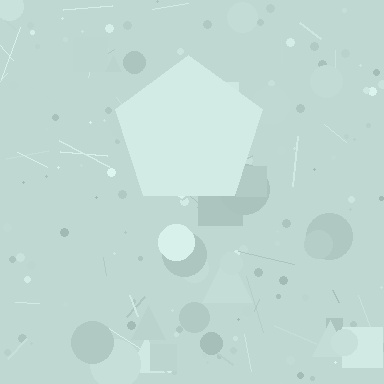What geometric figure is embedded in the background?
A pentagon is embedded in the background.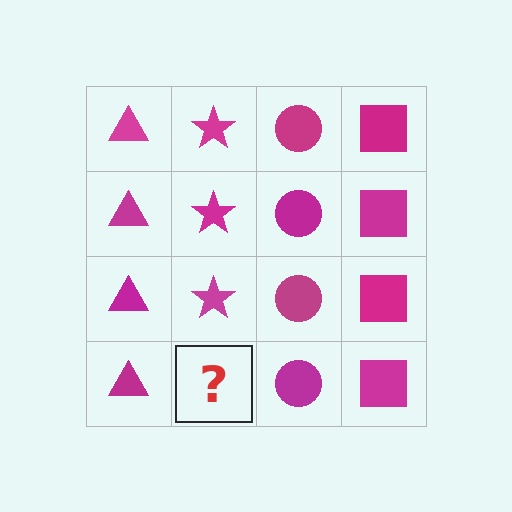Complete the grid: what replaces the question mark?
The question mark should be replaced with a magenta star.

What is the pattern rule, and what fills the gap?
The rule is that each column has a consistent shape. The gap should be filled with a magenta star.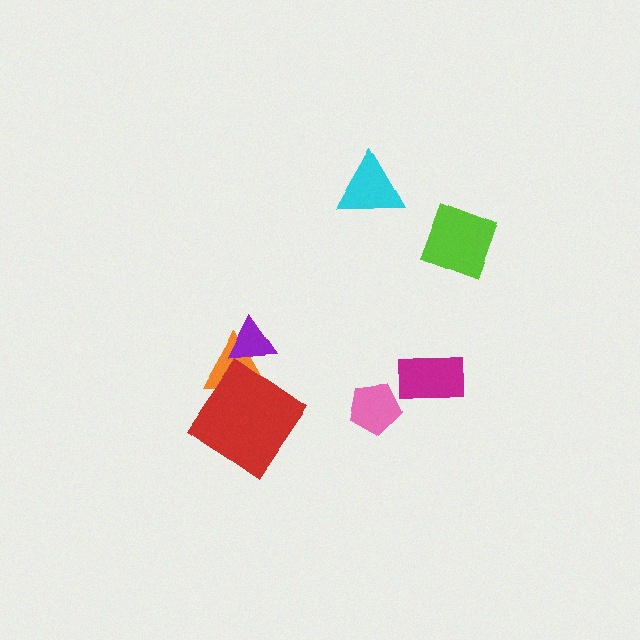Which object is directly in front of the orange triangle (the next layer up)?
The purple triangle is directly in front of the orange triangle.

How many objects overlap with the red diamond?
1 object overlaps with the red diamond.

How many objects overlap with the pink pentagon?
0 objects overlap with the pink pentagon.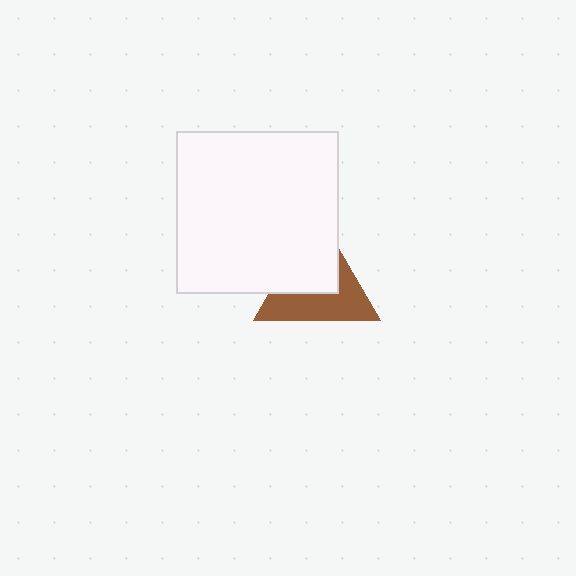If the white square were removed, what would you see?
You would see the complete brown triangle.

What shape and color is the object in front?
The object in front is a white square.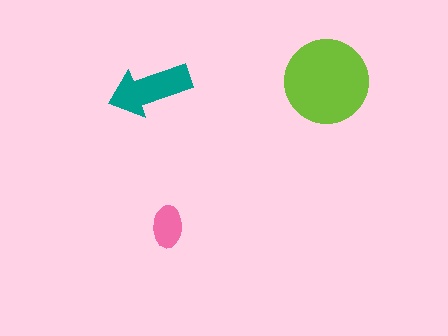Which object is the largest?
The lime circle.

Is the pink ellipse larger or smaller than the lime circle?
Smaller.